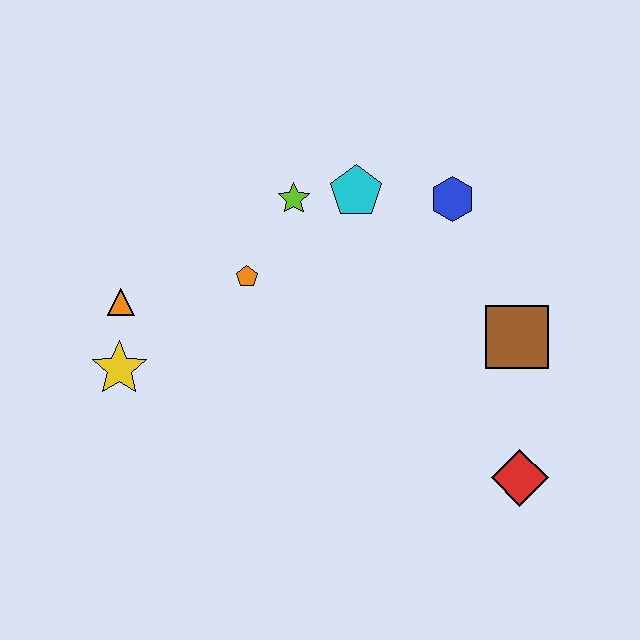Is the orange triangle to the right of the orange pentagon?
No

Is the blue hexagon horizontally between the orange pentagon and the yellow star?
No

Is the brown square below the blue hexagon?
Yes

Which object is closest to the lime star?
The cyan pentagon is closest to the lime star.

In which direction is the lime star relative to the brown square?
The lime star is to the left of the brown square.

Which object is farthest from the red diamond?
The orange triangle is farthest from the red diamond.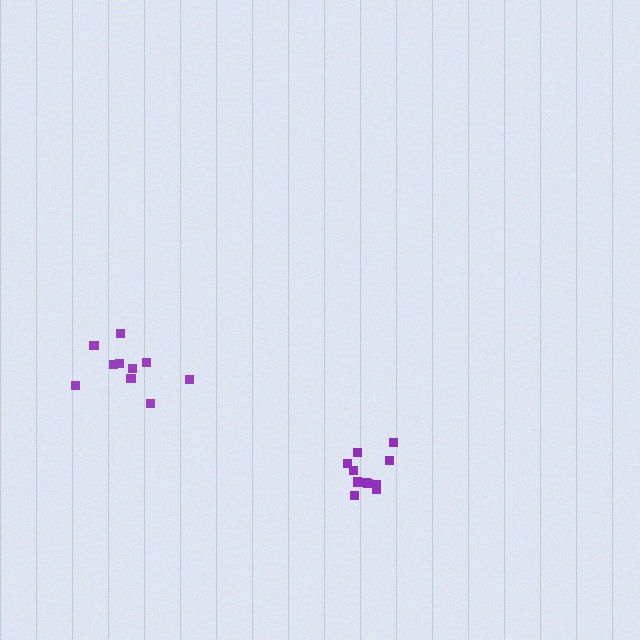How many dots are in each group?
Group 1: 10 dots, Group 2: 11 dots (21 total).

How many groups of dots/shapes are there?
There are 2 groups.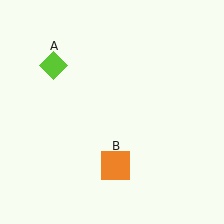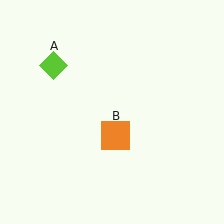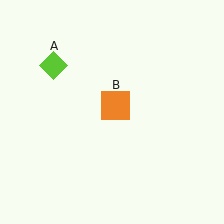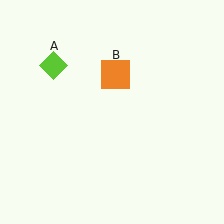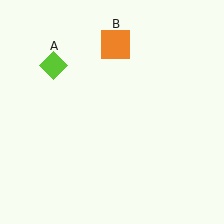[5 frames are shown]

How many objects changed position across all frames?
1 object changed position: orange square (object B).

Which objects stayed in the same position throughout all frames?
Lime diamond (object A) remained stationary.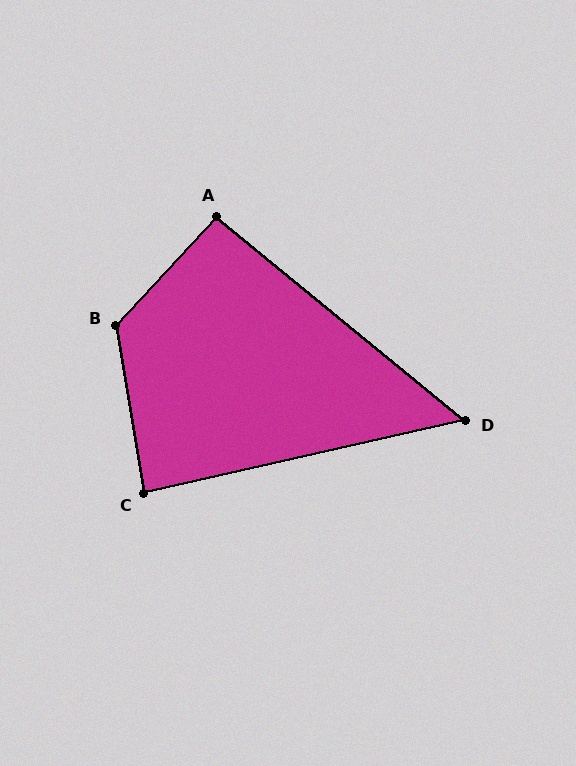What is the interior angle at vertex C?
Approximately 87 degrees (approximately right).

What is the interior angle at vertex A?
Approximately 93 degrees (approximately right).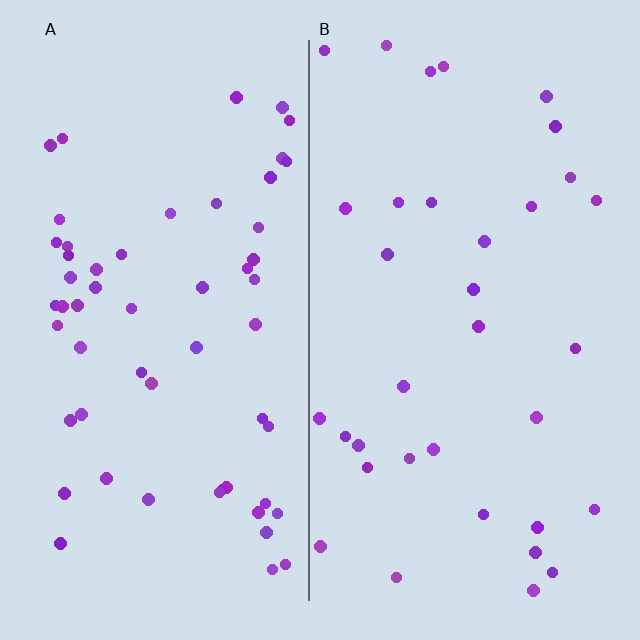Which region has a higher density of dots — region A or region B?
A (the left).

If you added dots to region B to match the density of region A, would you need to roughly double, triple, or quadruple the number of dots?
Approximately double.